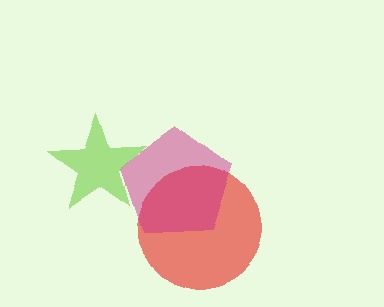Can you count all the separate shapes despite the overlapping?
Yes, there are 3 separate shapes.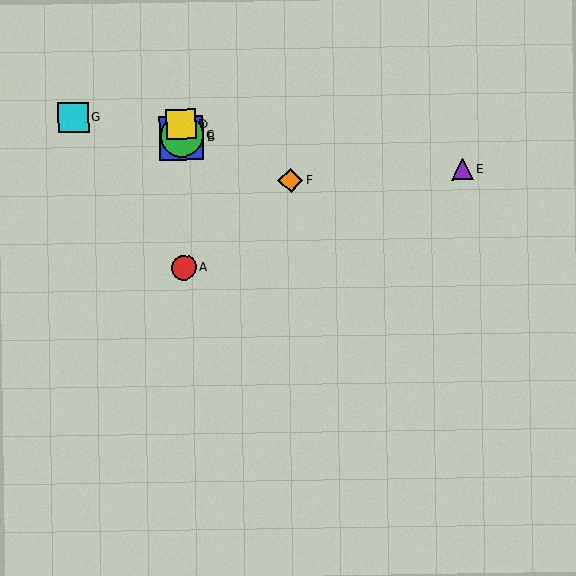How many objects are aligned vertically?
4 objects (A, B, C, D) are aligned vertically.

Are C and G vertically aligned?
No, C is at x≈181 and G is at x≈73.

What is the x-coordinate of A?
Object A is at x≈183.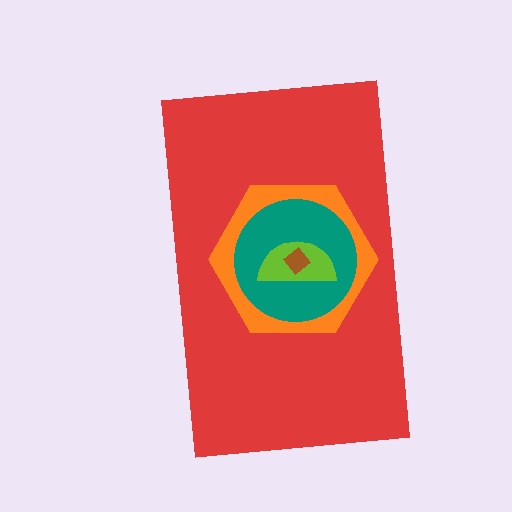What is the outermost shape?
The red rectangle.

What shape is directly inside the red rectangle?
The orange hexagon.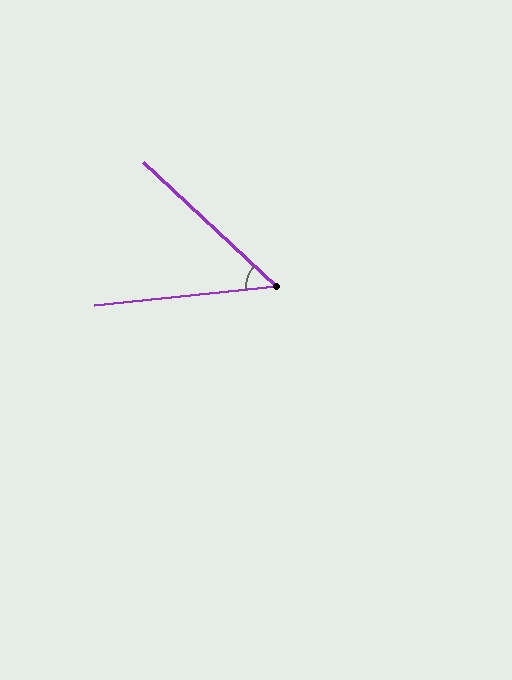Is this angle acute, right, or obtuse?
It is acute.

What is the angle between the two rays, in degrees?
Approximately 49 degrees.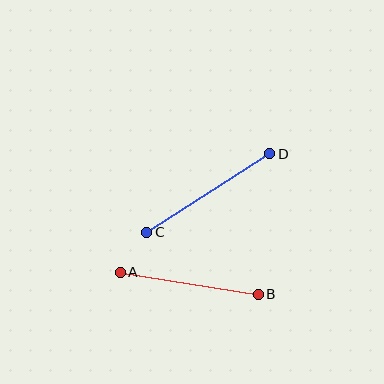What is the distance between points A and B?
The distance is approximately 140 pixels.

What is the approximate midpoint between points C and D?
The midpoint is at approximately (208, 193) pixels.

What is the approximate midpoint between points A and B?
The midpoint is at approximately (189, 283) pixels.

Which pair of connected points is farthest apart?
Points C and D are farthest apart.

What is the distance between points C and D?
The distance is approximately 146 pixels.